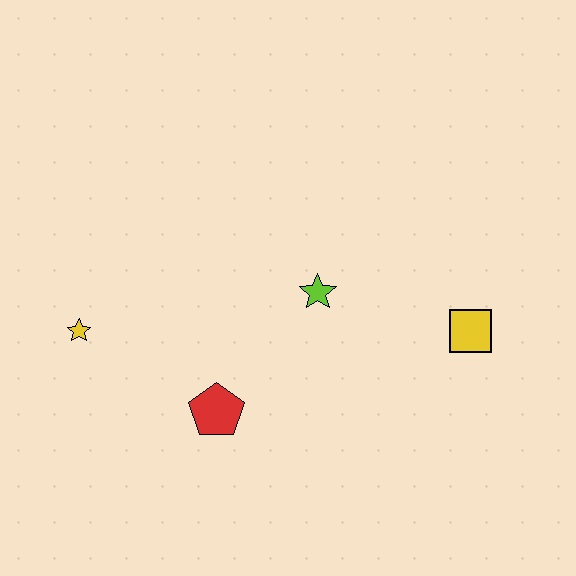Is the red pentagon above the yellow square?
No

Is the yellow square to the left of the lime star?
No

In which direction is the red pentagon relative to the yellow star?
The red pentagon is to the right of the yellow star.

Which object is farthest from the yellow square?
The yellow star is farthest from the yellow square.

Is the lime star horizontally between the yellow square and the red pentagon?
Yes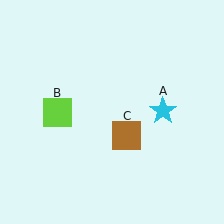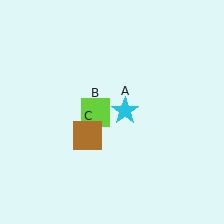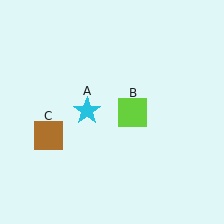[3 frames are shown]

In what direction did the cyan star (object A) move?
The cyan star (object A) moved left.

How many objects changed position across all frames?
3 objects changed position: cyan star (object A), lime square (object B), brown square (object C).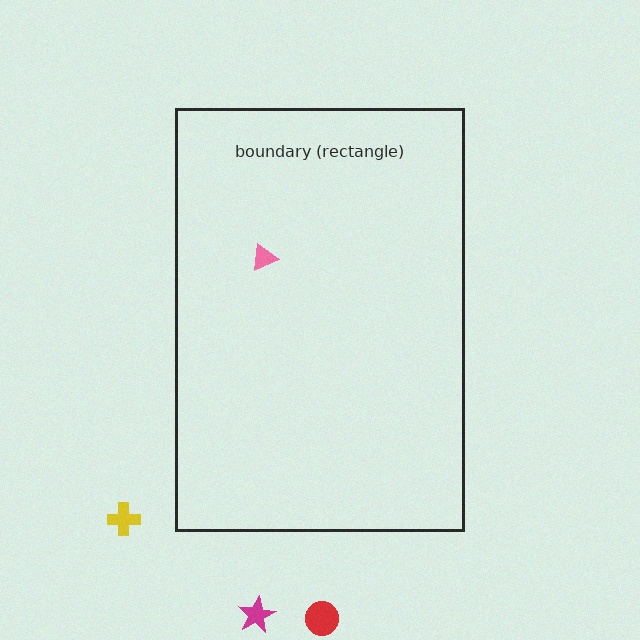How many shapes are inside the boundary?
1 inside, 3 outside.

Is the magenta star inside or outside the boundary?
Outside.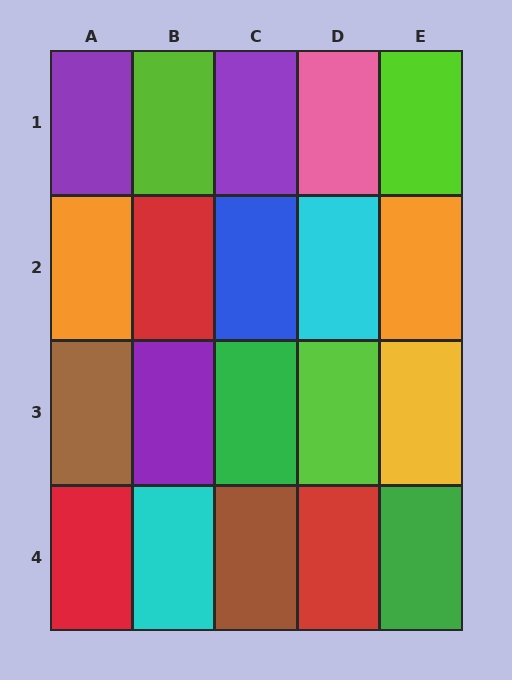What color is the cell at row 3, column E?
Yellow.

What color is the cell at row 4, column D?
Red.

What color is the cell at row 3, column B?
Purple.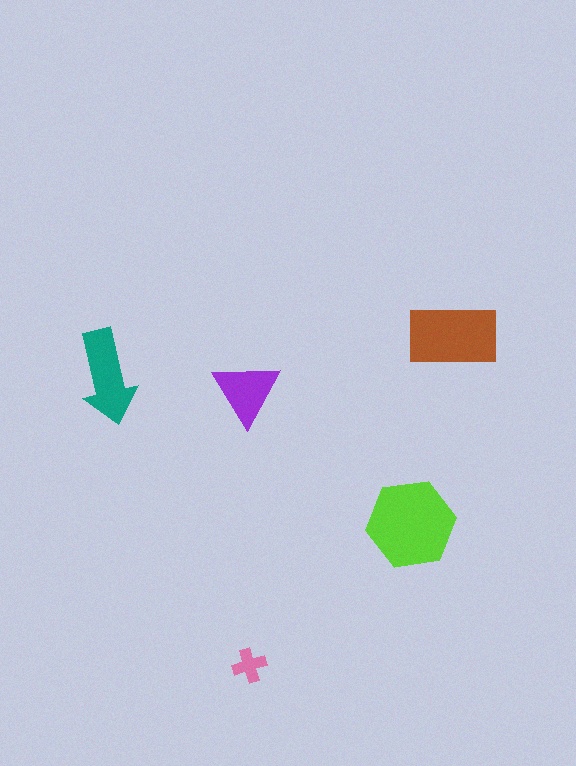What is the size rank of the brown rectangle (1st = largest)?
2nd.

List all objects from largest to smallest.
The lime hexagon, the brown rectangle, the teal arrow, the purple triangle, the pink cross.